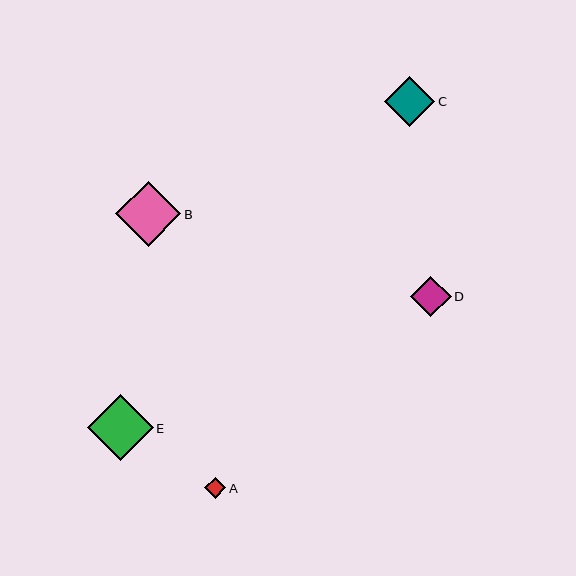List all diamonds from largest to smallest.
From largest to smallest: E, B, C, D, A.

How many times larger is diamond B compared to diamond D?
Diamond B is approximately 1.6 times the size of diamond D.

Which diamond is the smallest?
Diamond A is the smallest with a size of approximately 21 pixels.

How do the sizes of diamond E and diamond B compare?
Diamond E and diamond B are approximately the same size.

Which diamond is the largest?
Diamond E is the largest with a size of approximately 66 pixels.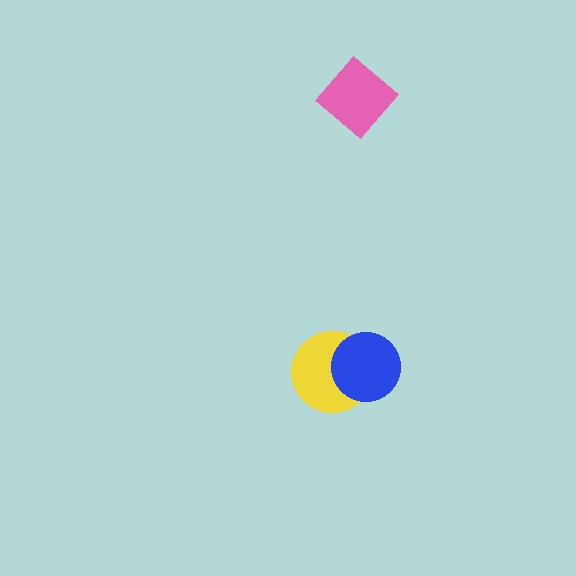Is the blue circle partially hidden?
No, no other shape covers it.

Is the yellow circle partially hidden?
Yes, it is partially covered by another shape.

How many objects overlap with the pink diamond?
0 objects overlap with the pink diamond.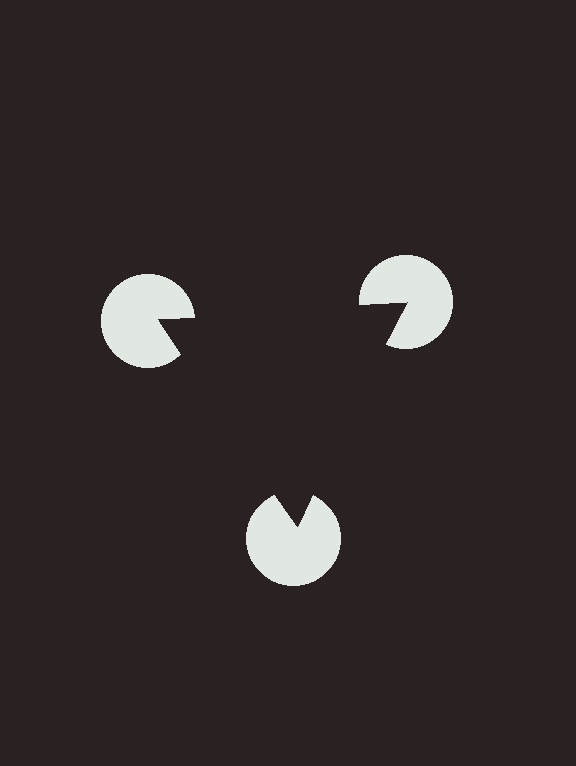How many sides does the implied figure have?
3 sides.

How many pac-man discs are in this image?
There are 3 — one at each vertex of the illusory triangle.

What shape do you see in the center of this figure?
An illusory triangle — its edges are inferred from the aligned wedge cuts in the pac-man discs, not physically drawn.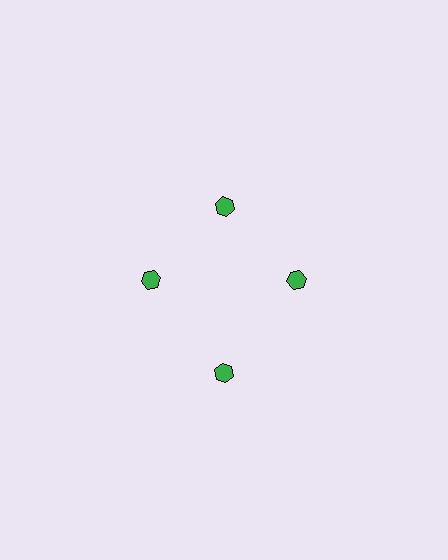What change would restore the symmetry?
The symmetry would be restored by moving it inward, back onto the ring so that all 4 hexagons sit at equal angles and equal distance from the center.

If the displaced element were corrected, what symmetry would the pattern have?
It would have 4-fold rotational symmetry — the pattern would map onto itself every 90 degrees.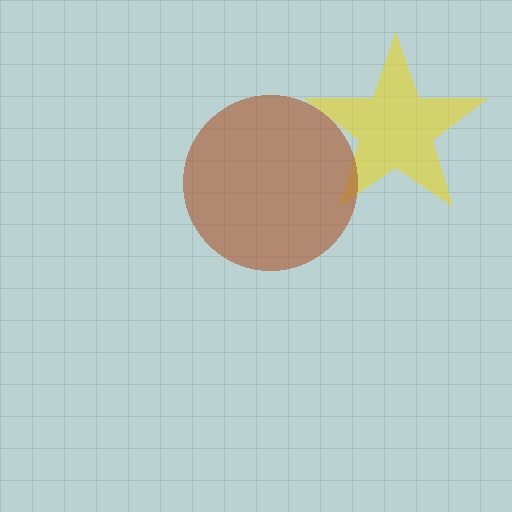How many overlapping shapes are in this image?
There are 2 overlapping shapes in the image.